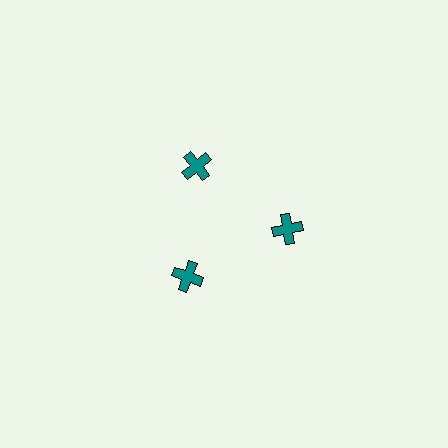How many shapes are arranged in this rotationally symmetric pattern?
There are 3 shapes, arranged in 3 groups of 1.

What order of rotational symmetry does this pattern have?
This pattern has 3-fold rotational symmetry.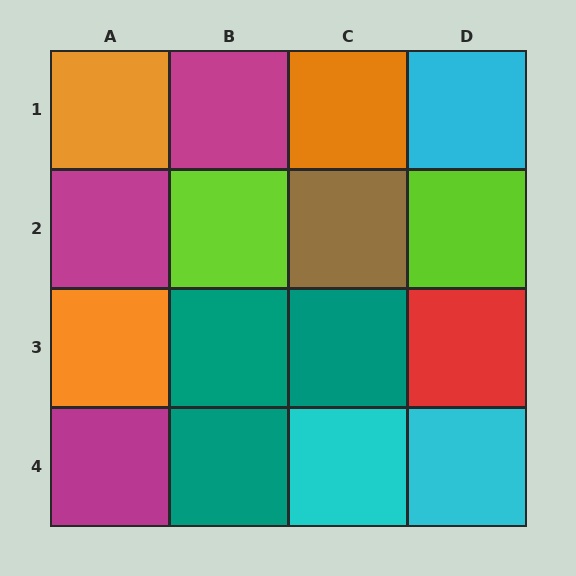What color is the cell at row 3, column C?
Teal.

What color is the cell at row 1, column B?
Magenta.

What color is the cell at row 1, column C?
Orange.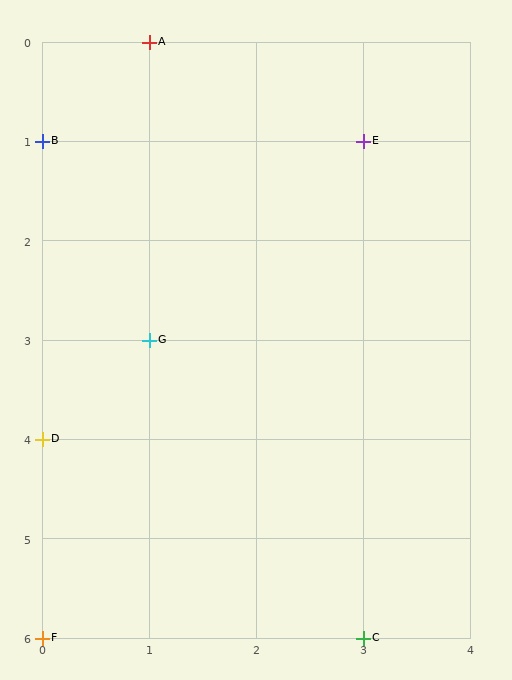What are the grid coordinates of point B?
Point B is at grid coordinates (0, 1).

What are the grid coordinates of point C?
Point C is at grid coordinates (3, 6).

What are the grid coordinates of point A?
Point A is at grid coordinates (1, 0).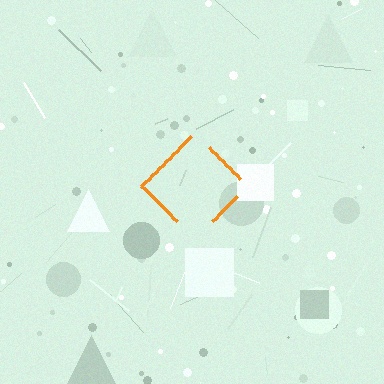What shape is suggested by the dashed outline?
The dashed outline suggests a diamond.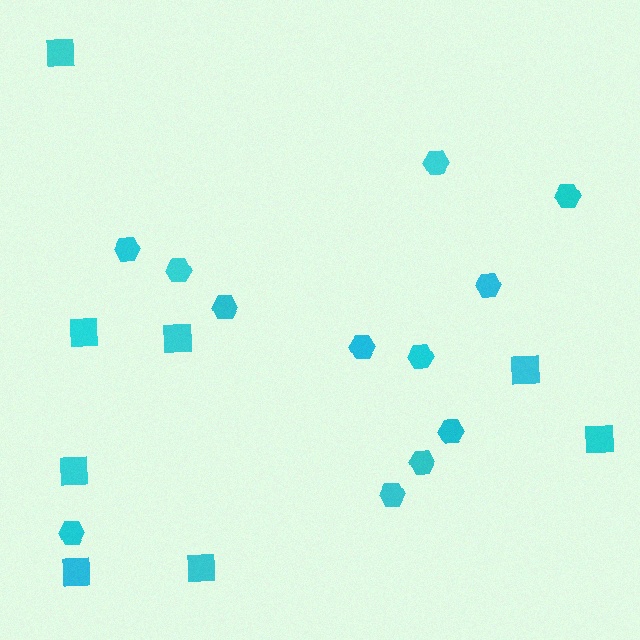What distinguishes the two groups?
There are 2 groups: one group of hexagons (12) and one group of squares (8).